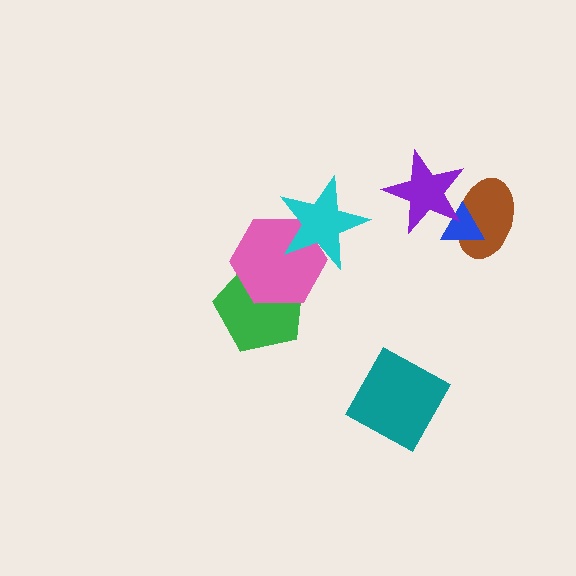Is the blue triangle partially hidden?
Yes, it is partially covered by another shape.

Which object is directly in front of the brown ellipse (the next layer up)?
The blue triangle is directly in front of the brown ellipse.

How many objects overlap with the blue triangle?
2 objects overlap with the blue triangle.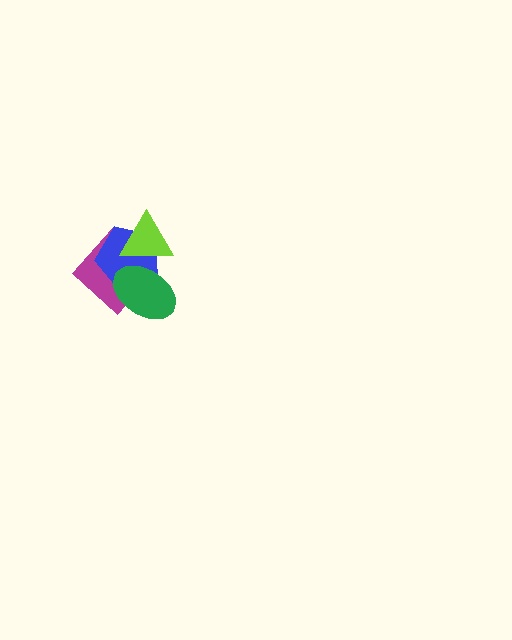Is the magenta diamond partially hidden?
Yes, it is partially covered by another shape.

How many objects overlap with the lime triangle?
3 objects overlap with the lime triangle.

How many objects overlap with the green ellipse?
3 objects overlap with the green ellipse.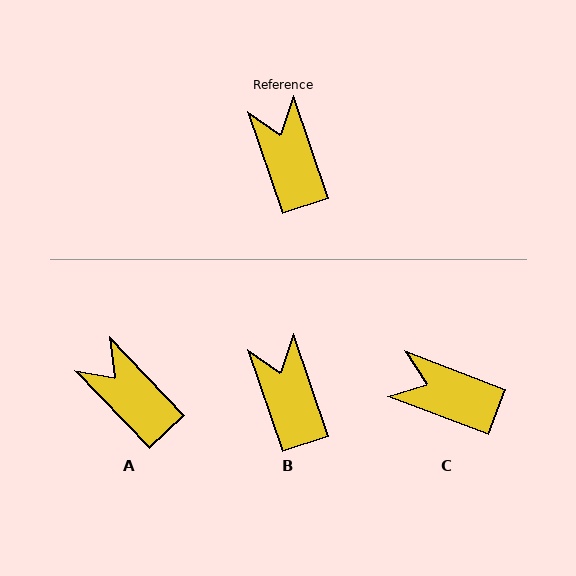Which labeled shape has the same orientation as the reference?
B.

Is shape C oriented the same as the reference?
No, it is off by about 50 degrees.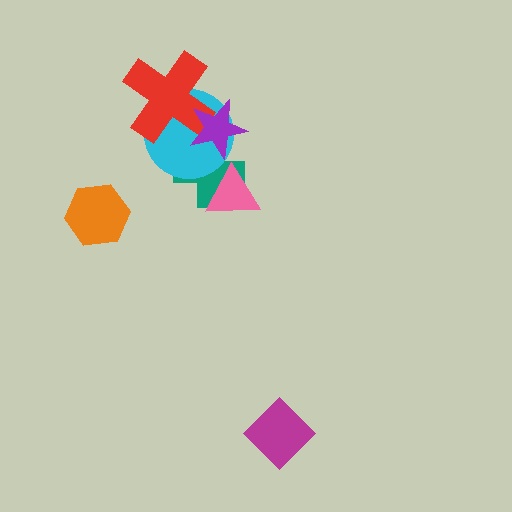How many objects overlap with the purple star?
3 objects overlap with the purple star.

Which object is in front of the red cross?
The purple star is in front of the red cross.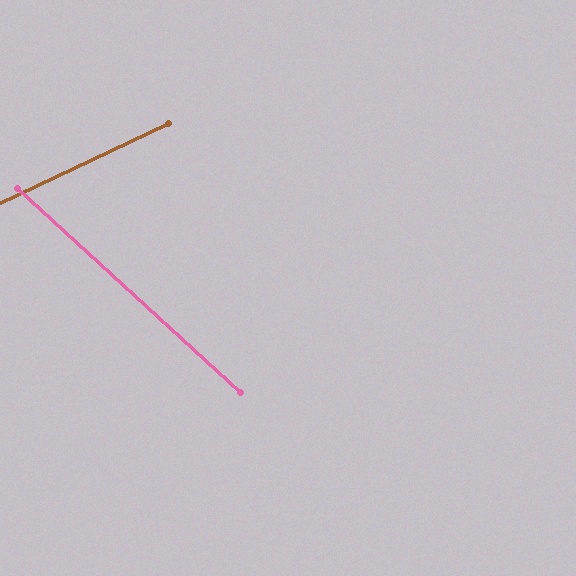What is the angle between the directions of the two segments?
Approximately 68 degrees.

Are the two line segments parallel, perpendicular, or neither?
Neither parallel nor perpendicular — they differ by about 68°.